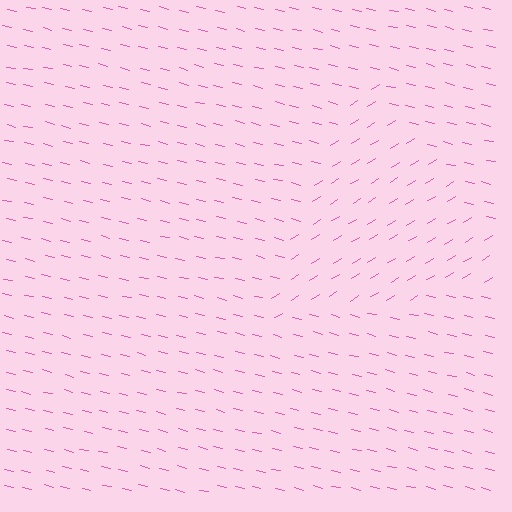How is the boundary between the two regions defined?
The boundary is defined purely by a change in line orientation (approximately 45 degrees difference). All lines are the same color and thickness.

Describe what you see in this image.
The image is filled with small pink line segments. A triangle region in the image has lines oriented differently from the surrounding lines, creating a visible texture boundary.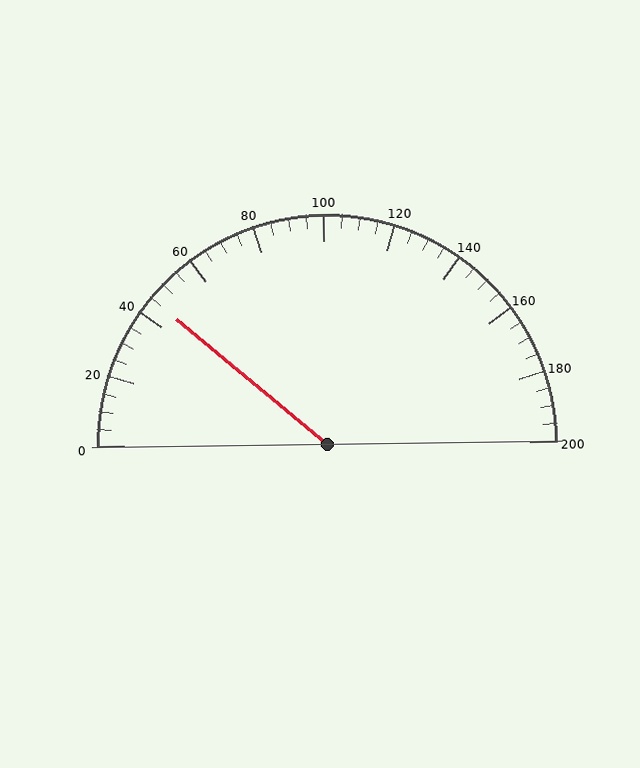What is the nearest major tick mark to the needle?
The nearest major tick mark is 40.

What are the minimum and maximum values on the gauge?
The gauge ranges from 0 to 200.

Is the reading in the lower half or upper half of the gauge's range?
The reading is in the lower half of the range (0 to 200).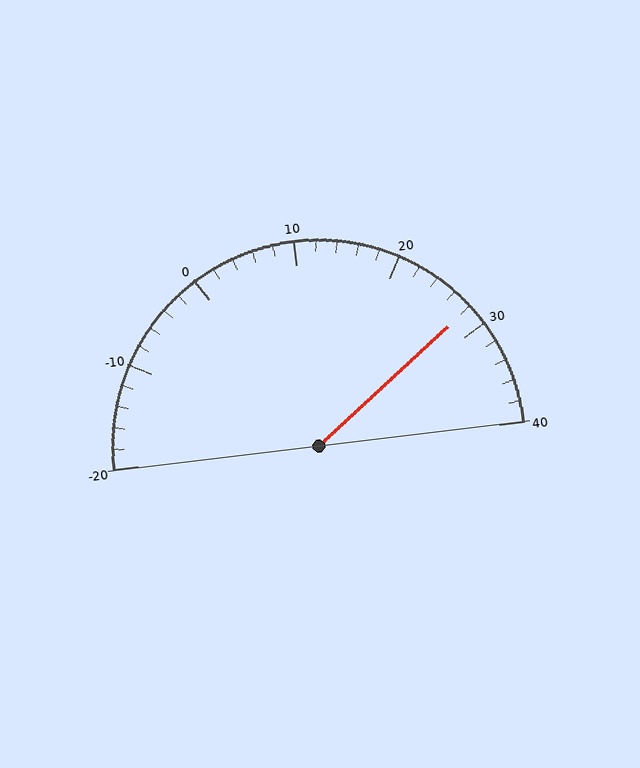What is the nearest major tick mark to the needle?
The nearest major tick mark is 30.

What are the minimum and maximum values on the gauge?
The gauge ranges from -20 to 40.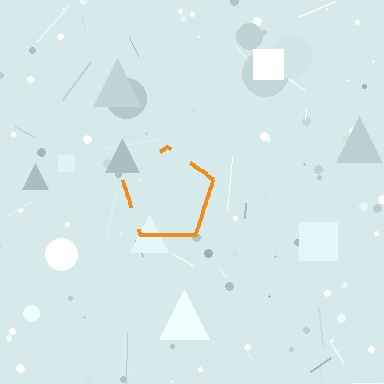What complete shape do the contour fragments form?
The contour fragments form a pentagon.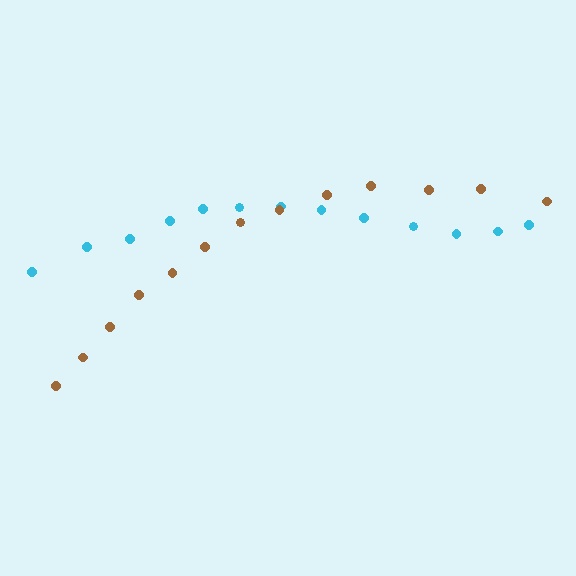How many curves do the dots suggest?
There are 2 distinct paths.